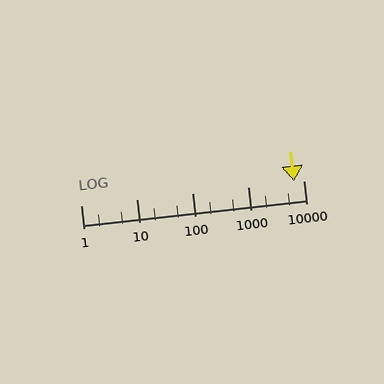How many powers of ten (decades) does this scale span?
The scale spans 4 decades, from 1 to 10000.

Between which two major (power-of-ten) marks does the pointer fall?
The pointer is between 1000 and 10000.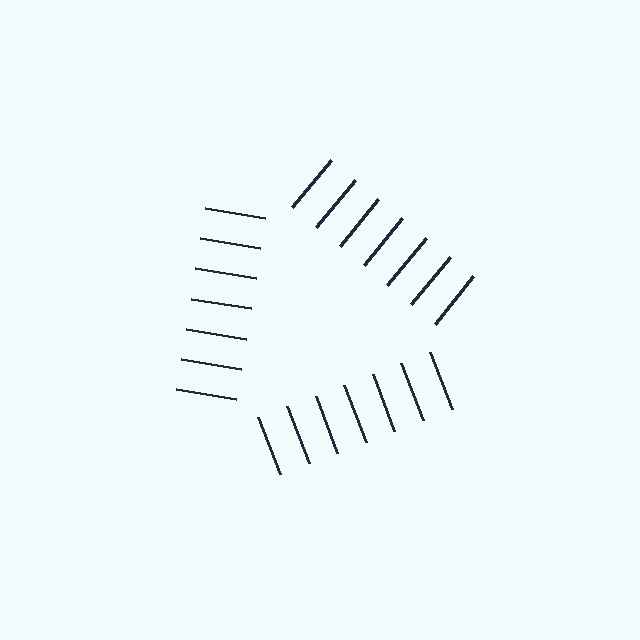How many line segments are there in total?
21 — 7 along each of the 3 edges.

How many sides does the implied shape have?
3 sides — the line-ends trace a triangle.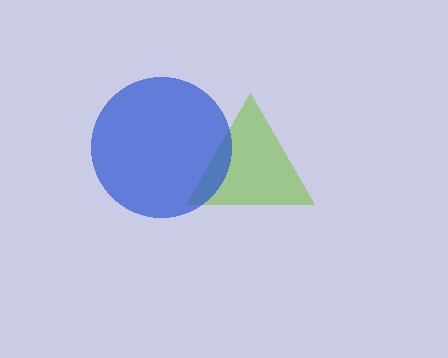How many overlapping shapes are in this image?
There are 2 overlapping shapes in the image.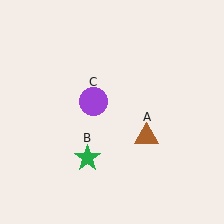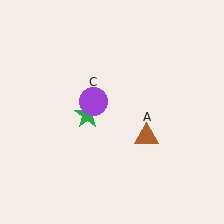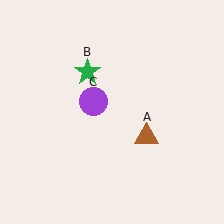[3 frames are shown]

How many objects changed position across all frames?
1 object changed position: green star (object B).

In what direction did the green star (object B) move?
The green star (object B) moved up.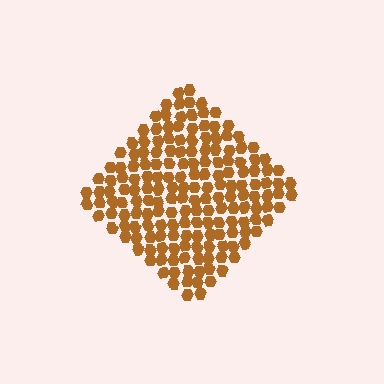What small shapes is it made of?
It is made of small hexagons.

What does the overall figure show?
The overall figure shows a diamond.